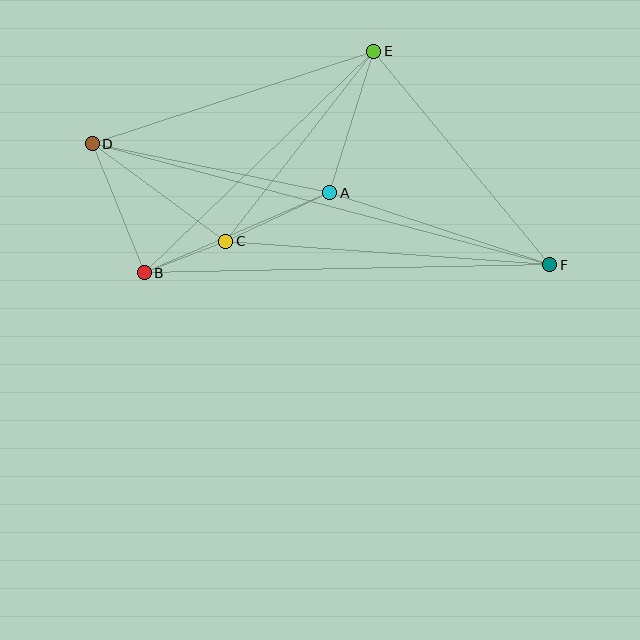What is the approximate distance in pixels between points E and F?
The distance between E and F is approximately 277 pixels.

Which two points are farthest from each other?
Points D and F are farthest from each other.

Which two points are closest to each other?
Points B and C are closest to each other.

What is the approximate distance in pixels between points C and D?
The distance between C and D is approximately 166 pixels.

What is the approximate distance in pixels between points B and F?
The distance between B and F is approximately 406 pixels.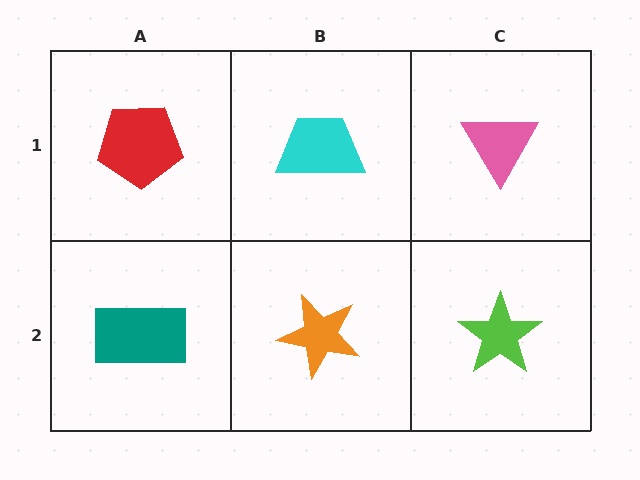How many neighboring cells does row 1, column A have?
2.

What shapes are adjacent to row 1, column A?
A teal rectangle (row 2, column A), a cyan trapezoid (row 1, column B).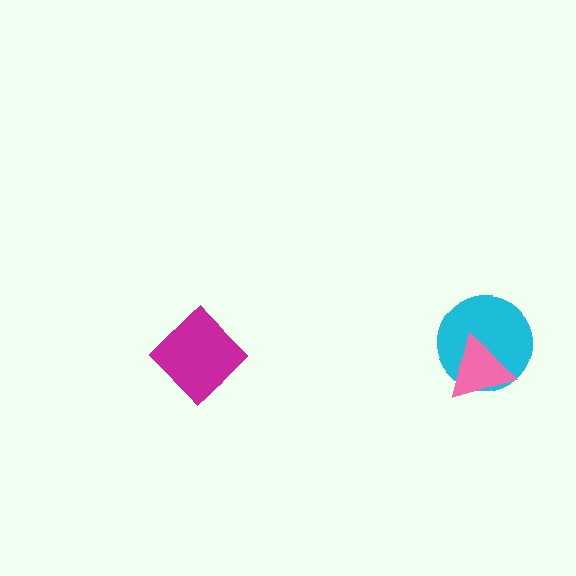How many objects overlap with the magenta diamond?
0 objects overlap with the magenta diamond.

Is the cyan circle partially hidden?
Yes, it is partially covered by another shape.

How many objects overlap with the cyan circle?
1 object overlaps with the cyan circle.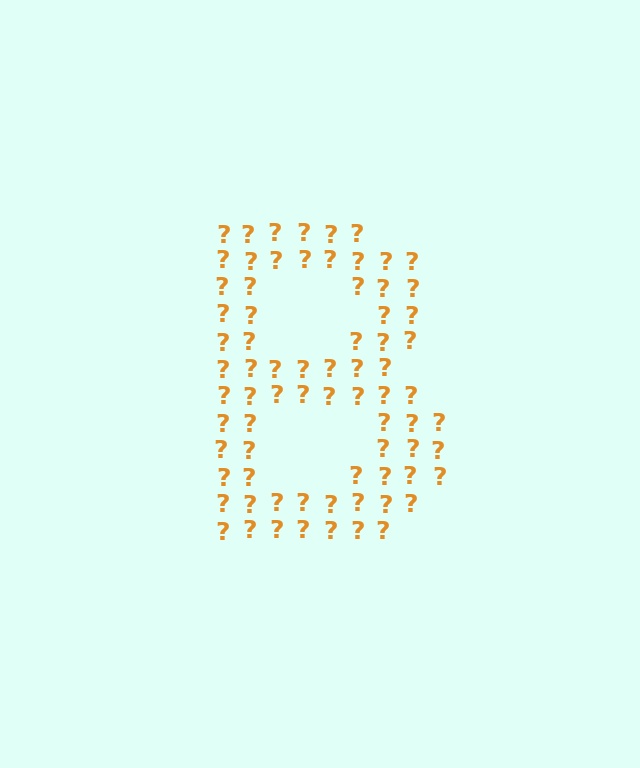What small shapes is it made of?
It is made of small question marks.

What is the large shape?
The large shape is the letter B.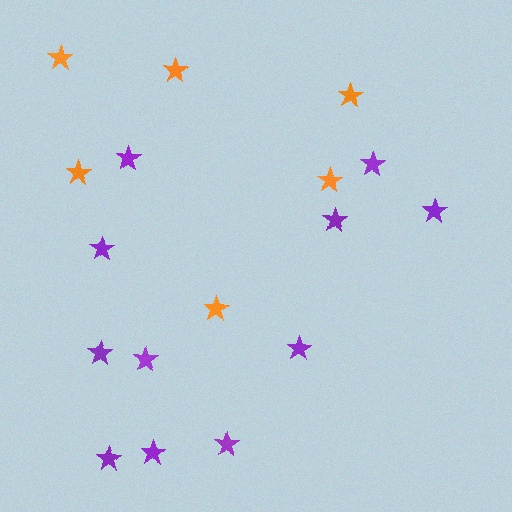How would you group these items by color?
There are 2 groups: one group of orange stars (6) and one group of purple stars (11).